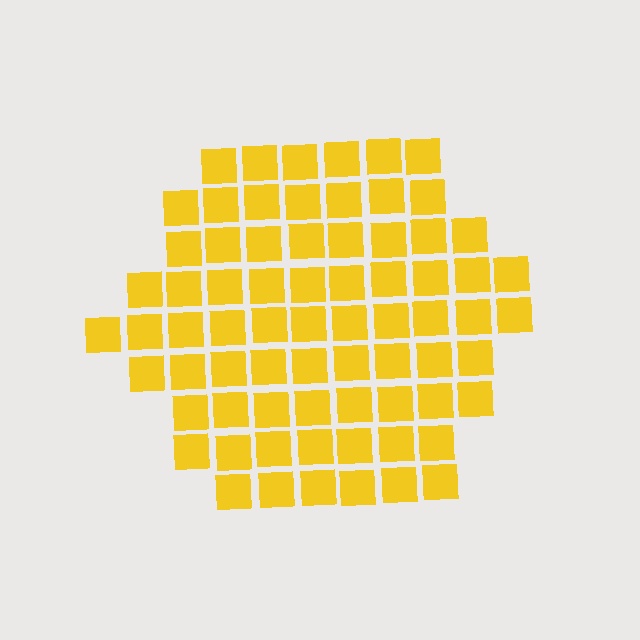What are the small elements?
The small elements are squares.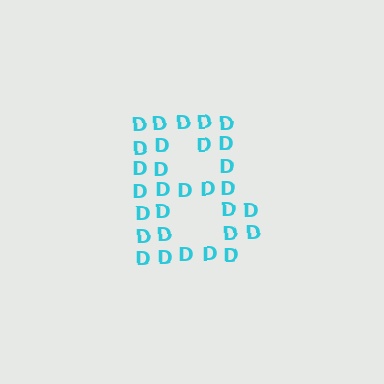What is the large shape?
The large shape is the letter B.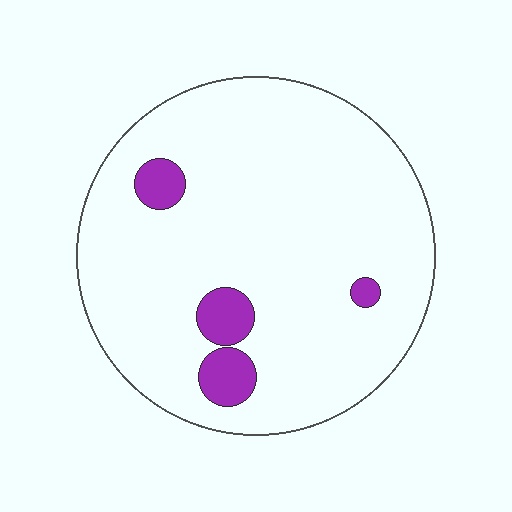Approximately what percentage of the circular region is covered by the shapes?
Approximately 10%.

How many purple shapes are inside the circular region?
4.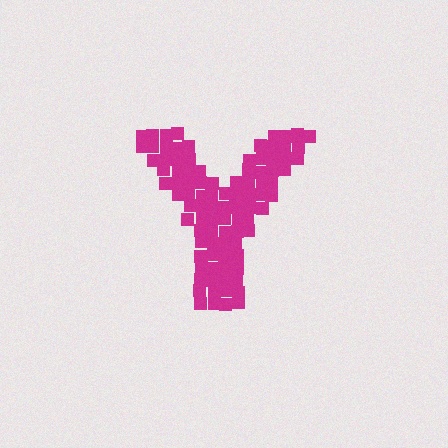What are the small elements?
The small elements are squares.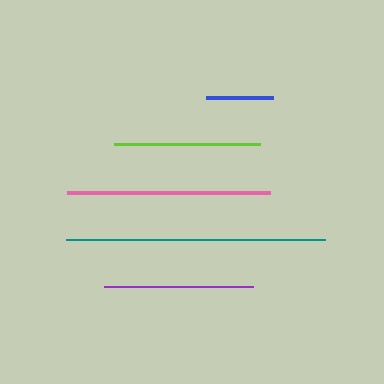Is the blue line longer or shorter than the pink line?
The pink line is longer than the blue line.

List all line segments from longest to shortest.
From longest to shortest: teal, pink, purple, lime, blue.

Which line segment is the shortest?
The blue line is the shortest at approximately 66 pixels.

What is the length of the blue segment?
The blue segment is approximately 66 pixels long.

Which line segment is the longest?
The teal line is the longest at approximately 259 pixels.